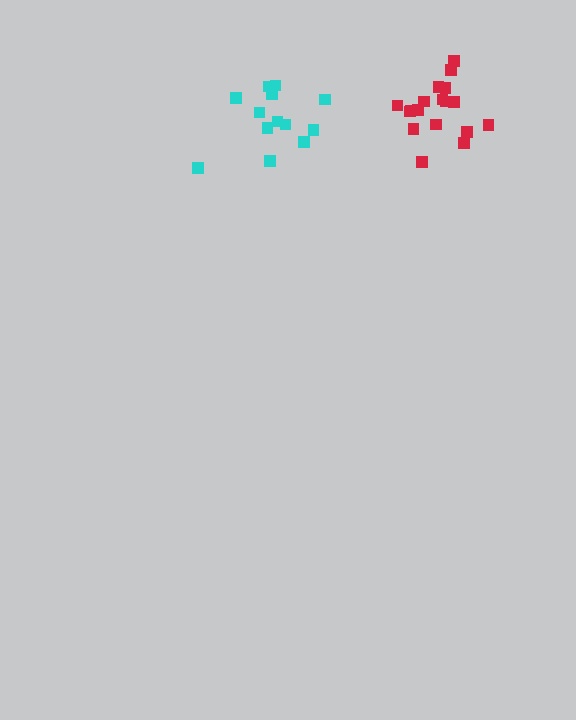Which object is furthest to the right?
The red cluster is rightmost.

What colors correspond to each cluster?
The clusters are colored: cyan, red.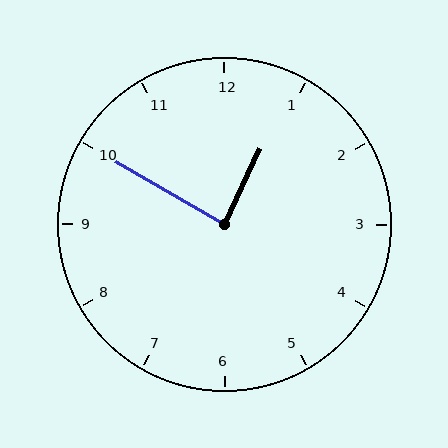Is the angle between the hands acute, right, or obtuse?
It is right.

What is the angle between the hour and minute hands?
Approximately 85 degrees.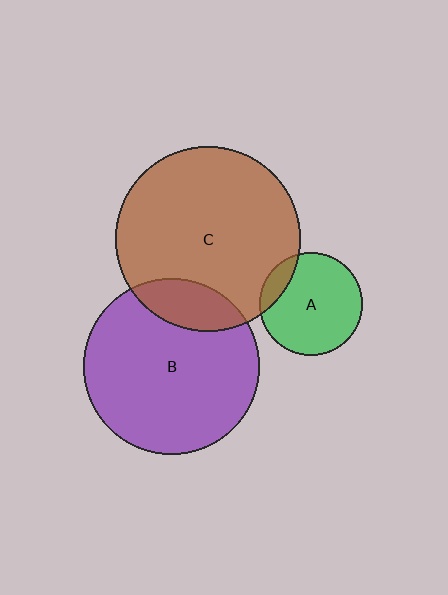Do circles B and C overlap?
Yes.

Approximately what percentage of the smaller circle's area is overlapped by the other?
Approximately 15%.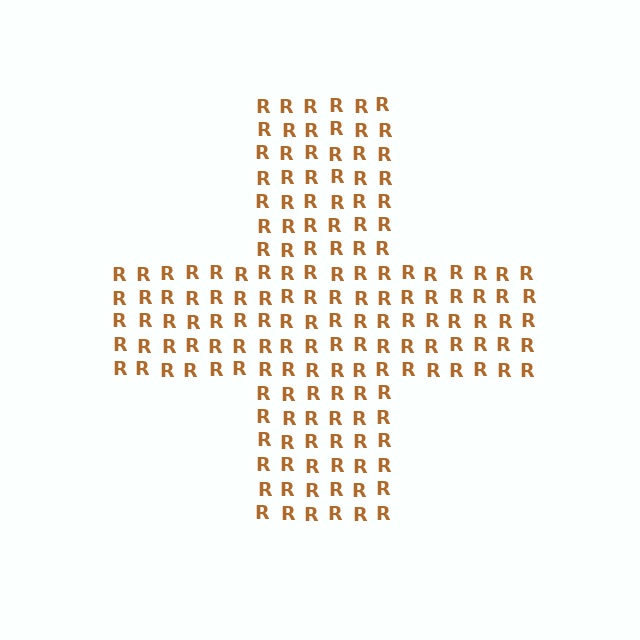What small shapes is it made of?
It is made of small letter R's.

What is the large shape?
The large shape is a cross.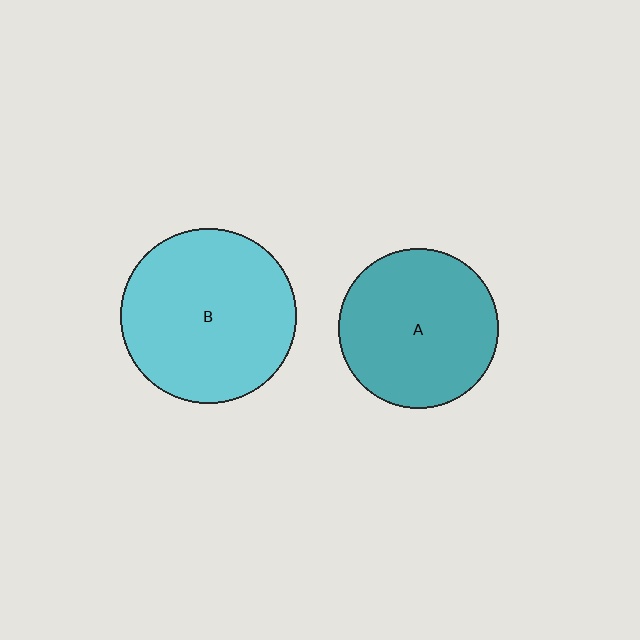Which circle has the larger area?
Circle B (cyan).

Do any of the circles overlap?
No, none of the circles overlap.